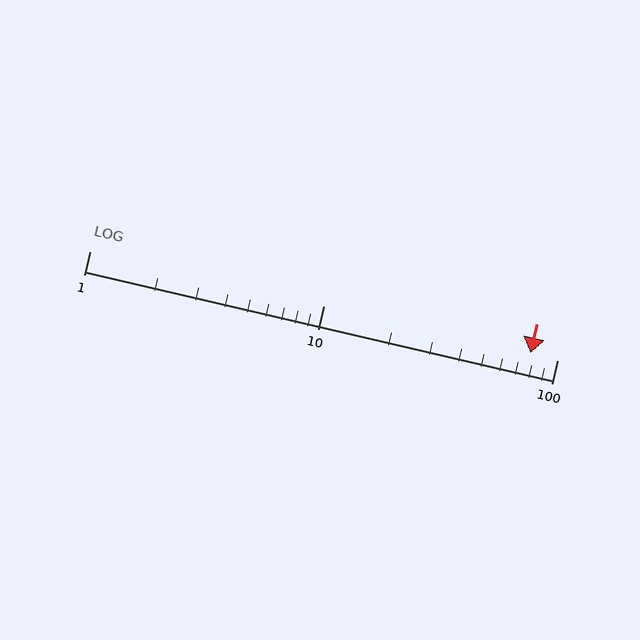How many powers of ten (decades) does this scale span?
The scale spans 2 decades, from 1 to 100.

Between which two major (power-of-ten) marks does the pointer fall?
The pointer is between 10 and 100.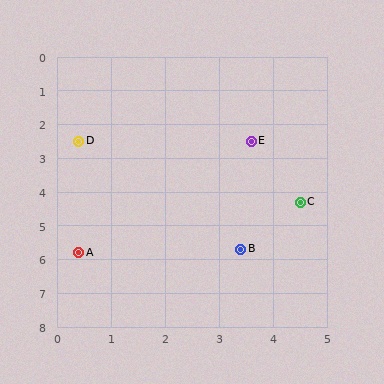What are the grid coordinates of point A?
Point A is at approximately (0.4, 5.8).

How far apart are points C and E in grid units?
Points C and E are about 2.0 grid units apart.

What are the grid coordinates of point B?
Point B is at approximately (3.4, 5.7).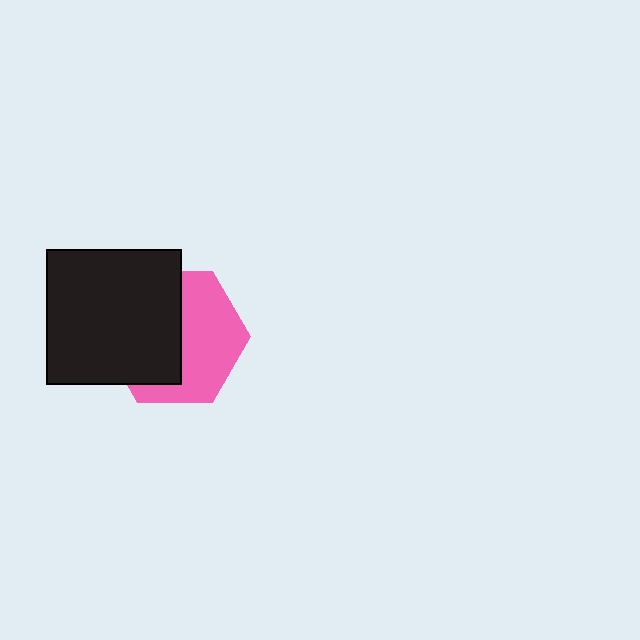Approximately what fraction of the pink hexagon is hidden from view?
Roughly 50% of the pink hexagon is hidden behind the black square.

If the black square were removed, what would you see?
You would see the complete pink hexagon.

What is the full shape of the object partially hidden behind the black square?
The partially hidden object is a pink hexagon.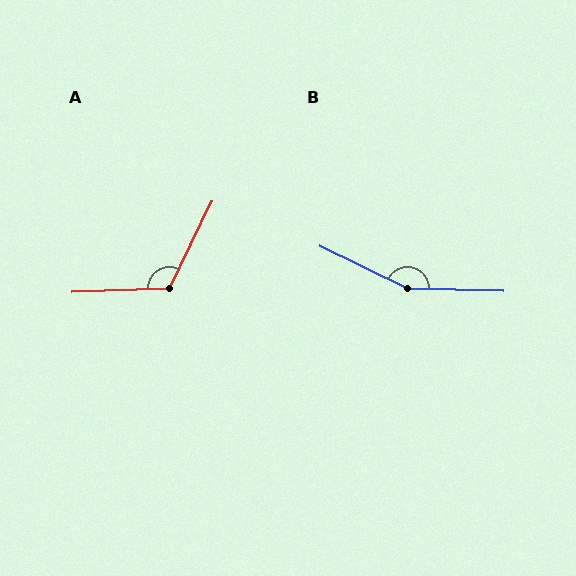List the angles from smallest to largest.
A (118°), B (156°).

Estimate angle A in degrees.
Approximately 118 degrees.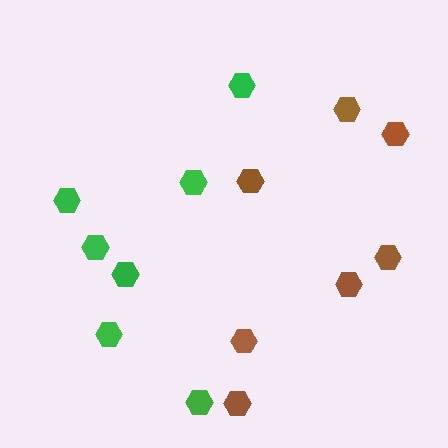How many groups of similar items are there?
There are 2 groups: one group of green hexagons (7) and one group of brown hexagons (7).